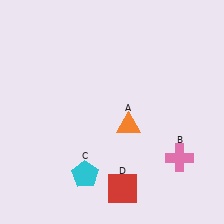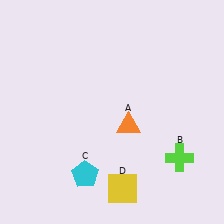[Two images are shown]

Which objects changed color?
B changed from pink to lime. D changed from red to yellow.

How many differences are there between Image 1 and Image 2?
There are 2 differences between the two images.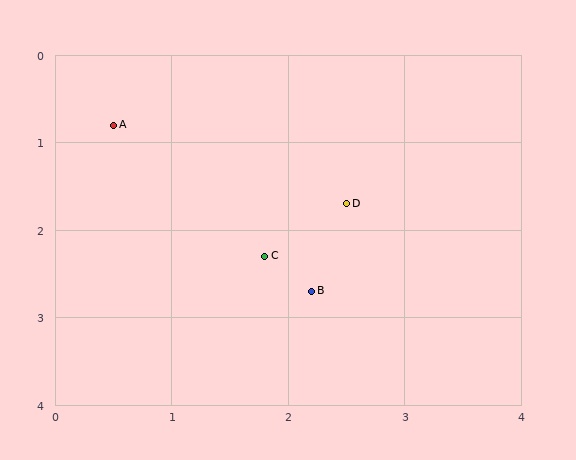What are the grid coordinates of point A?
Point A is at approximately (0.5, 0.8).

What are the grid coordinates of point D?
Point D is at approximately (2.5, 1.7).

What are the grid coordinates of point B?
Point B is at approximately (2.2, 2.7).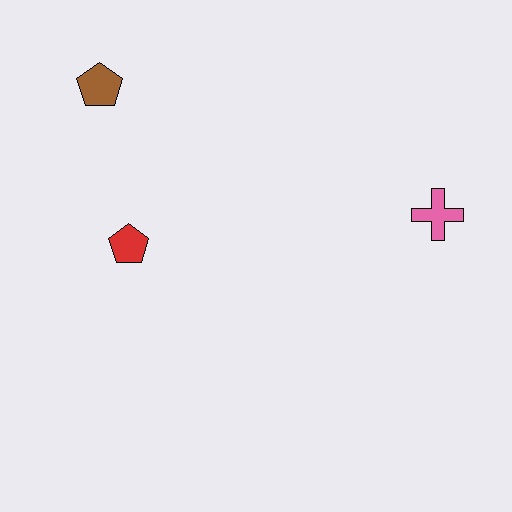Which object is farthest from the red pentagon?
The pink cross is farthest from the red pentagon.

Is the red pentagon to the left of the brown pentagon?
No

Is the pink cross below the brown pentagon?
Yes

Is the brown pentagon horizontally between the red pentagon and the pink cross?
No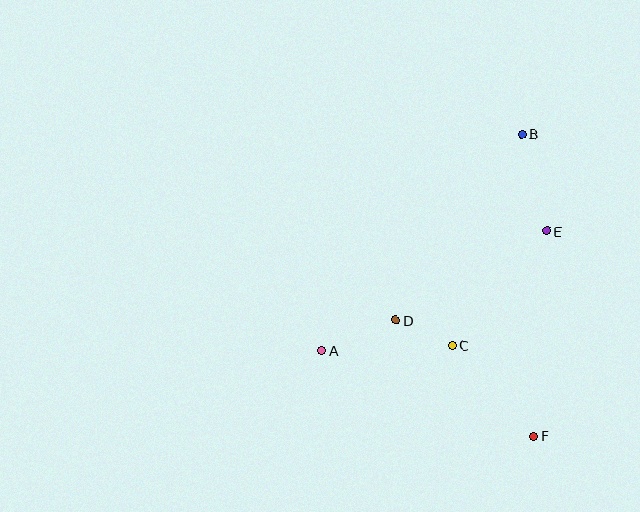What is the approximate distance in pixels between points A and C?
The distance between A and C is approximately 131 pixels.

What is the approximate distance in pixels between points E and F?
The distance between E and F is approximately 206 pixels.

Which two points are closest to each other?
Points C and D are closest to each other.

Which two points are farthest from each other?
Points B and F are farthest from each other.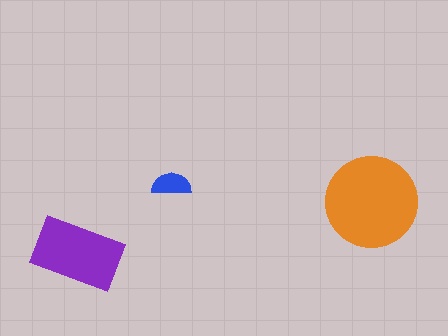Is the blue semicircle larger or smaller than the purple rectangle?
Smaller.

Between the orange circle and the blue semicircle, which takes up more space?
The orange circle.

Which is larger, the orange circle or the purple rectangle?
The orange circle.